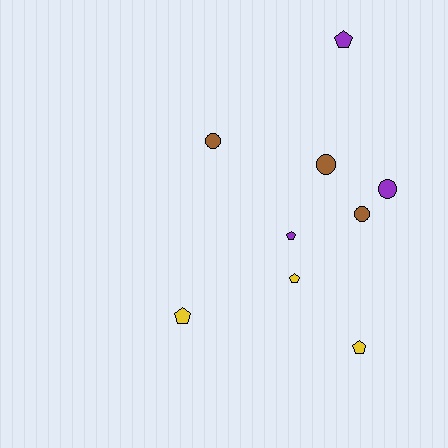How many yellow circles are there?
There are no yellow circles.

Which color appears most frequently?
Brown, with 3 objects.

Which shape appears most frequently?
Pentagon, with 5 objects.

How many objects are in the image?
There are 9 objects.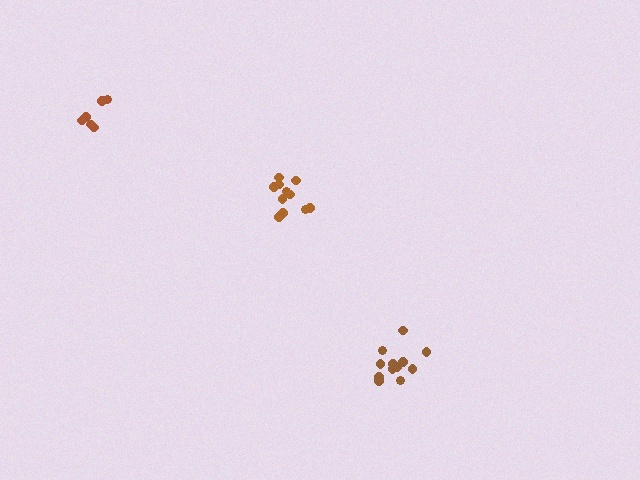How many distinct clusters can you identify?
There are 3 distinct clusters.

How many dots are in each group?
Group 1: 12 dots, Group 2: 11 dots, Group 3: 6 dots (29 total).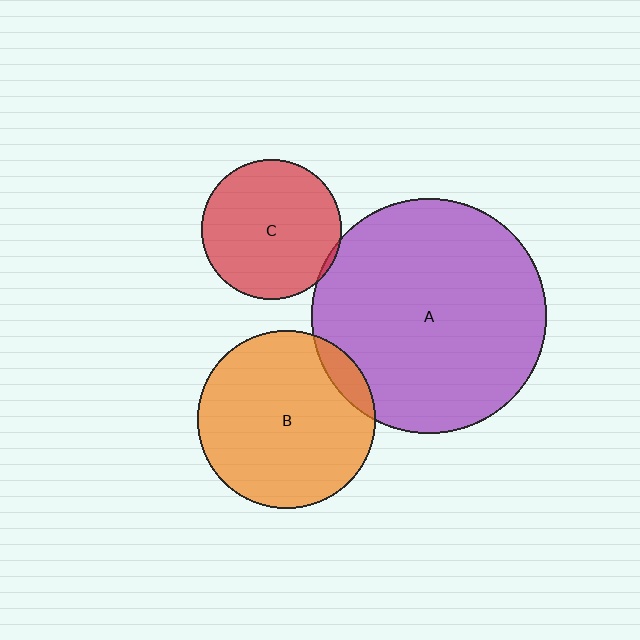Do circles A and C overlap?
Yes.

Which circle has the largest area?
Circle A (purple).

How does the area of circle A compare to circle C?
Approximately 2.8 times.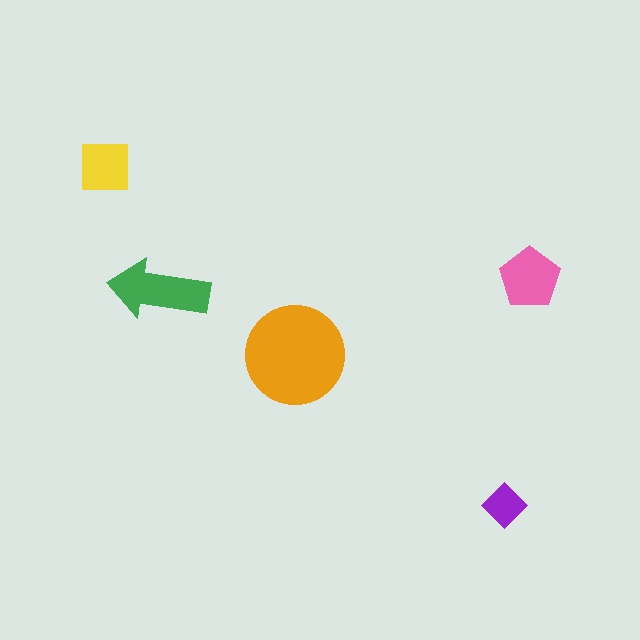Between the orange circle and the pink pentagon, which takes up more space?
The orange circle.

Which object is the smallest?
The purple diamond.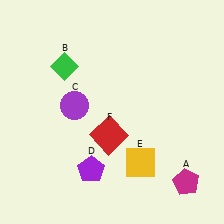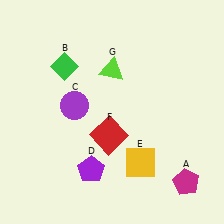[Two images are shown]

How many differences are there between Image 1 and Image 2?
There is 1 difference between the two images.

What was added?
A lime triangle (G) was added in Image 2.